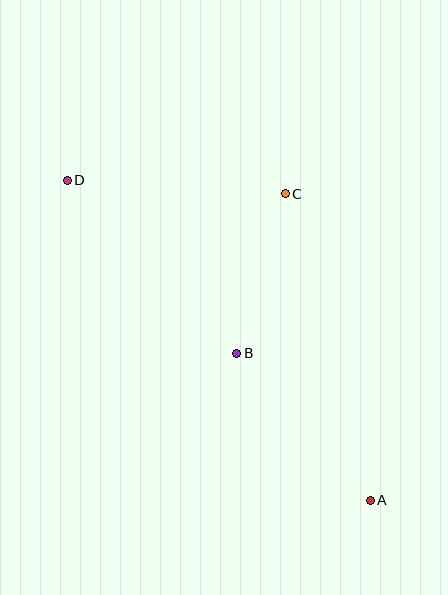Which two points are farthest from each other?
Points A and D are farthest from each other.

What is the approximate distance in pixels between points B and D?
The distance between B and D is approximately 242 pixels.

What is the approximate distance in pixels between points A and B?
The distance between A and B is approximately 199 pixels.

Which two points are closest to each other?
Points B and C are closest to each other.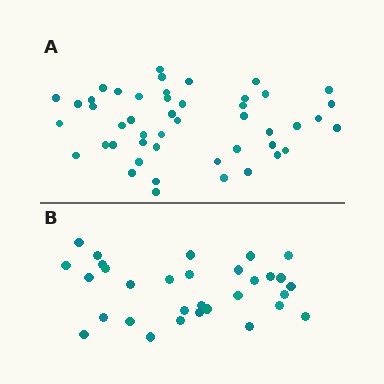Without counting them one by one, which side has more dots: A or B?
Region A (the top region) has more dots.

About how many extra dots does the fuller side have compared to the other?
Region A has approximately 15 more dots than region B.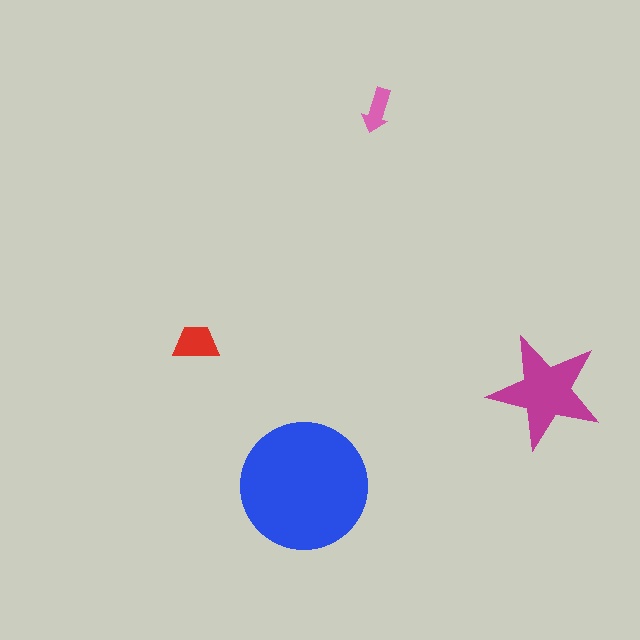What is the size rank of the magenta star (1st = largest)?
2nd.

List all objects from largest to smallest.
The blue circle, the magenta star, the red trapezoid, the pink arrow.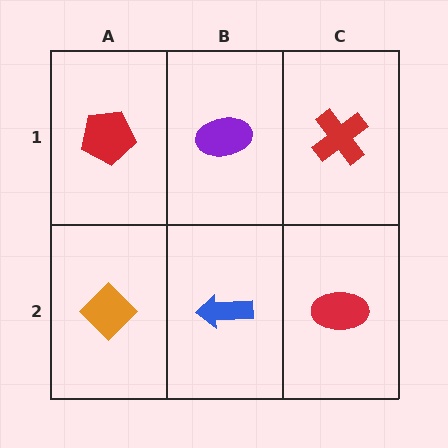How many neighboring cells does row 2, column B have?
3.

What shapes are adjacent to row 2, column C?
A red cross (row 1, column C), a blue arrow (row 2, column B).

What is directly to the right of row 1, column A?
A purple ellipse.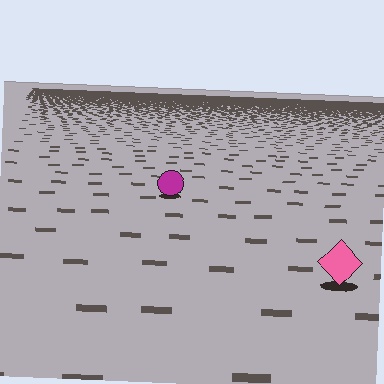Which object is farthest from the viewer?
The magenta circle is farthest from the viewer. It appears smaller and the ground texture around it is denser.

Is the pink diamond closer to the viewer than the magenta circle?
Yes. The pink diamond is closer — you can tell from the texture gradient: the ground texture is coarser near it.